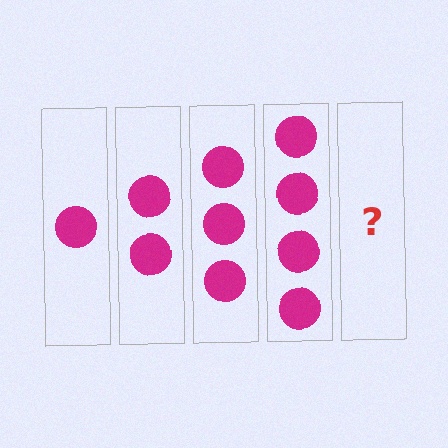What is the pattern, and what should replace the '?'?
The pattern is that each step adds one more circle. The '?' should be 5 circles.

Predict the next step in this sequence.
The next step is 5 circles.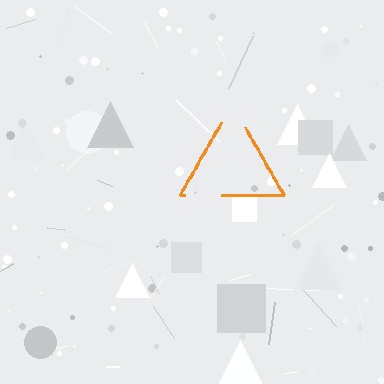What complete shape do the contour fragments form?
The contour fragments form a triangle.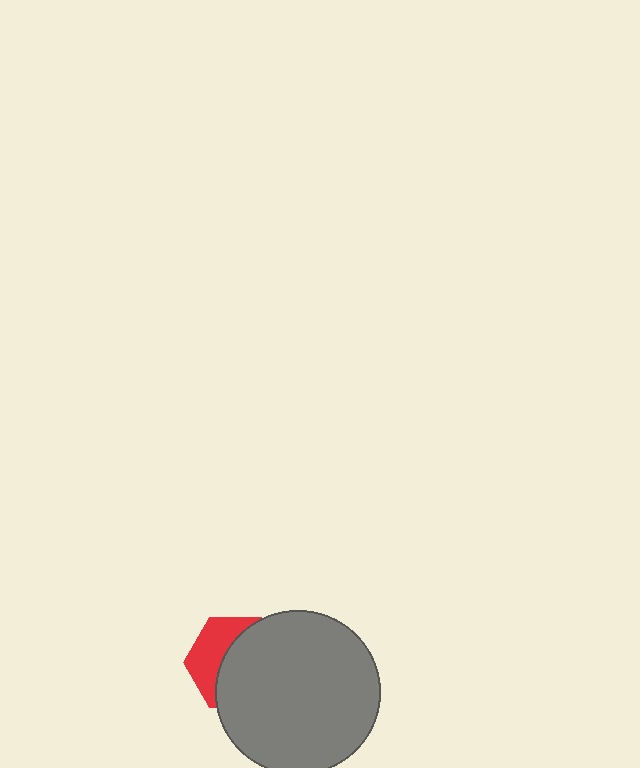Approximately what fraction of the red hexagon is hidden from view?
Roughly 61% of the red hexagon is hidden behind the gray circle.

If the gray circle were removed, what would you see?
You would see the complete red hexagon.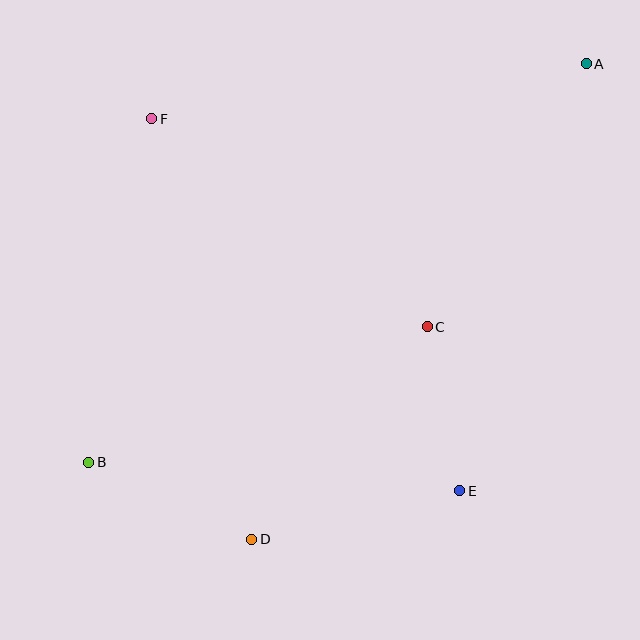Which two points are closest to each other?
Points C and E are closest to each other.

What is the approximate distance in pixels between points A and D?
The distance between A and D is approximately 582 pixels.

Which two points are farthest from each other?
Points A and B are farthest from each other.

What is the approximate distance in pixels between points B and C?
The distance between B and C is approximately 365 pixels.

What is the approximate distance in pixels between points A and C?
The distance between A and C is approximately 308 pixels.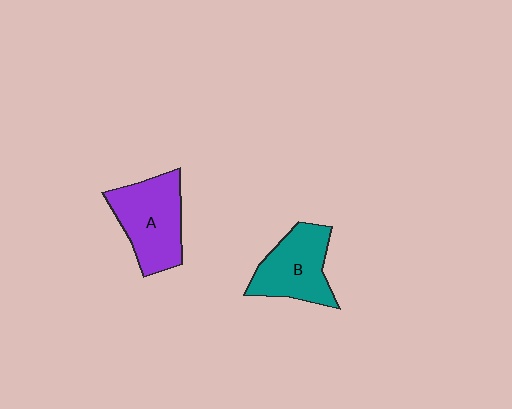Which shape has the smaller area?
Shape B (teal).